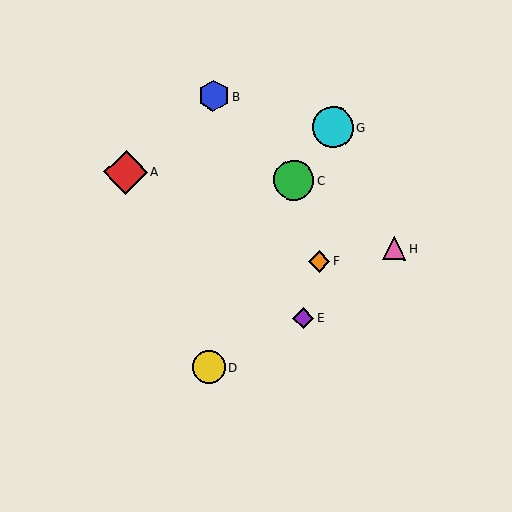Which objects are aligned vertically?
Objects B, D are aligned vertically.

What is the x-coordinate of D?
Object D is at x≈209.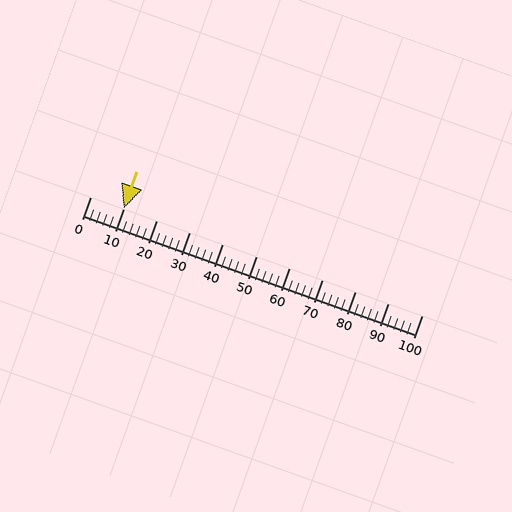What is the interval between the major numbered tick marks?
The major tick marks are spaced 10 units apart.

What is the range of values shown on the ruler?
The ruler shows values from 0 to 100.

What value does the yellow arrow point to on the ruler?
The yellow arrow points to approximately 10.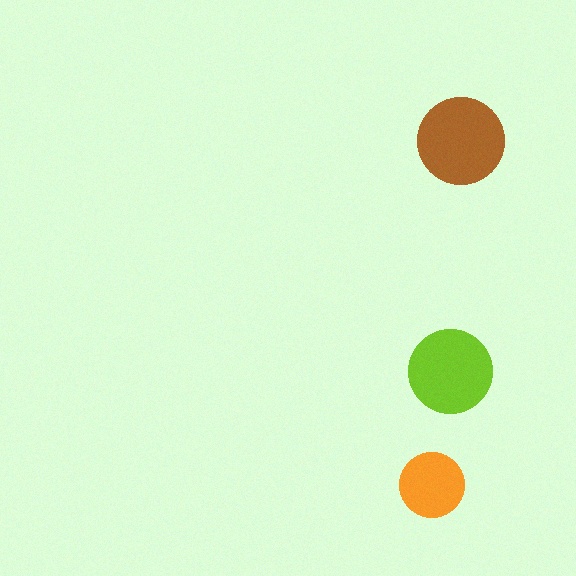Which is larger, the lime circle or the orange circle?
The lime one.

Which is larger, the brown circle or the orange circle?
The brown one.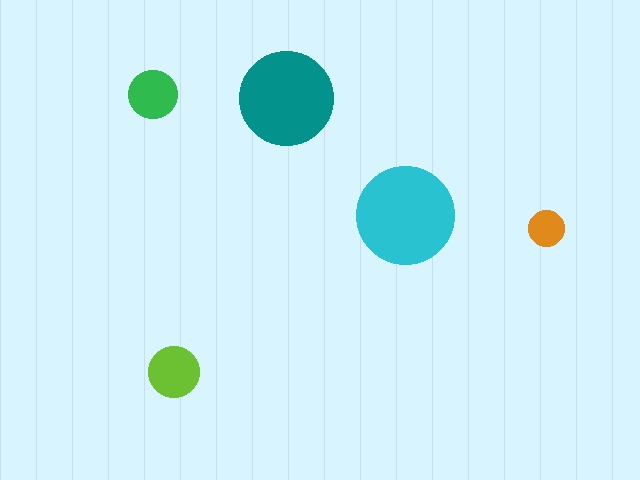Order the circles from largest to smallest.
the cyan one, the teal one, the lime one, the green one, the orange one.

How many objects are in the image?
There are 5 objects in the image.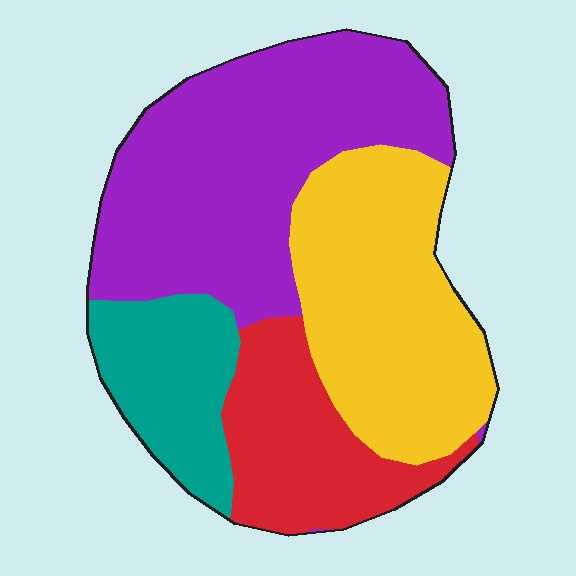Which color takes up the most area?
Purple, at roughly 40%.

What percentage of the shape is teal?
Teal covers 14% of the shape.